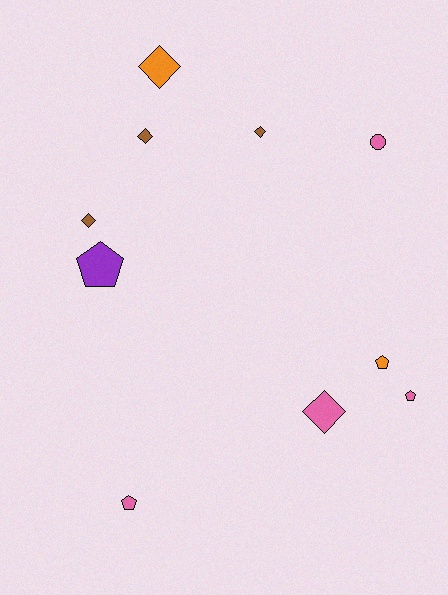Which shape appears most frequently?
Diamond, with 5 objects.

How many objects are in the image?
There are 10 objects.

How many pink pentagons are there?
There are 2 pink pentagons.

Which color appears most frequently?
Pink, with 4 objects.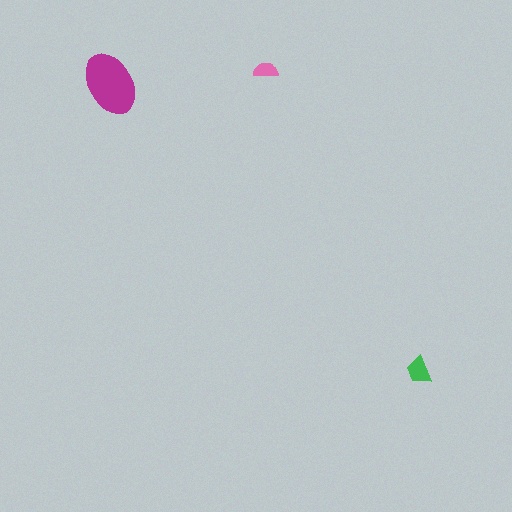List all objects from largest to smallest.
The magenta ellipse, the green trapezoid, the pink semicircle.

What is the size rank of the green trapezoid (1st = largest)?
2nd.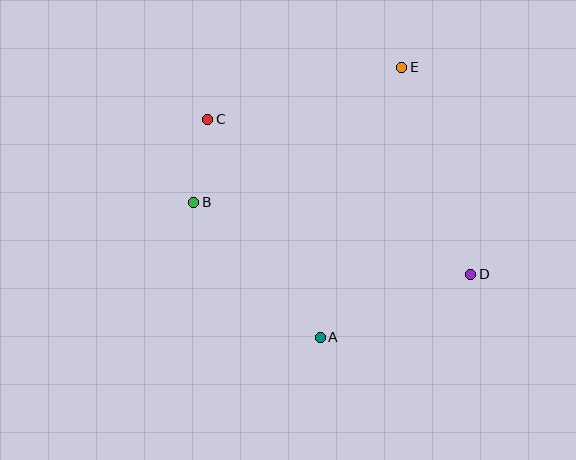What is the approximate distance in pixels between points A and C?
The distance between A and C is approximately 245 pixels.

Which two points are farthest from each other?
Points C and D are farthest from each other.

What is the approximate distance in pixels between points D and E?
The distance between D and E is approximately 218 pixels.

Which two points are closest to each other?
Points B and C are closest to each other.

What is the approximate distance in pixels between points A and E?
The distance between A and E is approximately 282 pixels.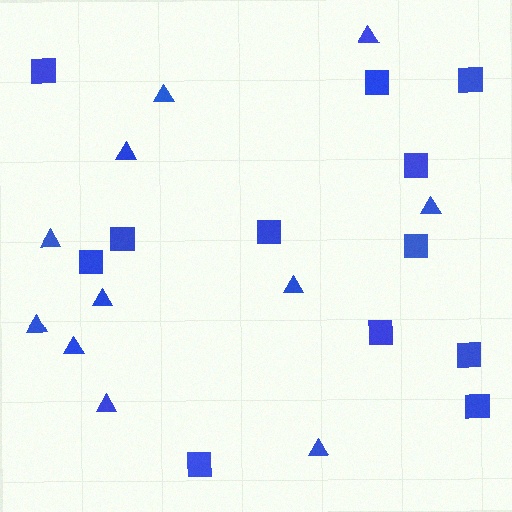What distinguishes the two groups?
There are 2 groups: one group of squares (12) and one group of triangles (11).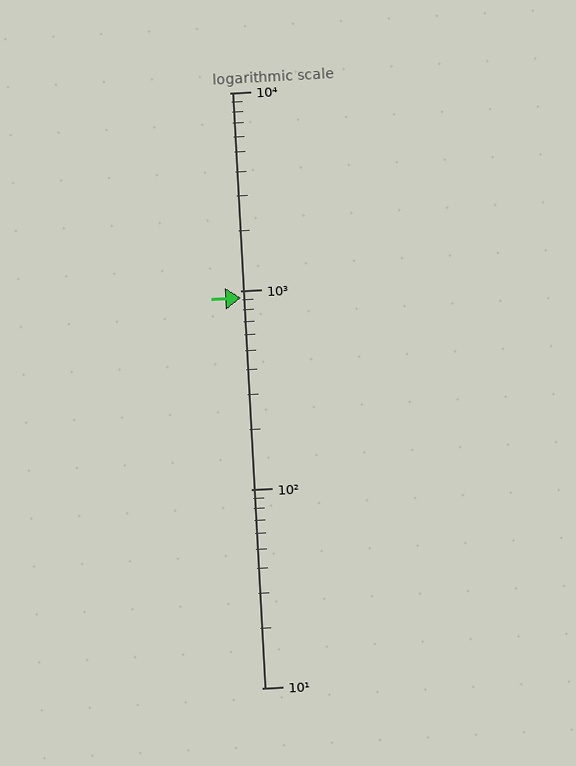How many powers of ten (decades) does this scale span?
The scale spans 3 decades, from 10 to 10000.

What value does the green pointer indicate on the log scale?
The pointer indicates approximately 920.